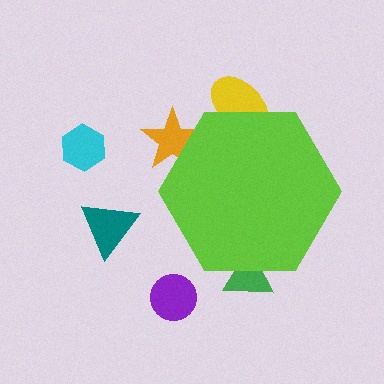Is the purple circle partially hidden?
No, the purple circle is fully visible.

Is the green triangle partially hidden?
Yes, the green triangle is partially hidden behind the lime hexagon.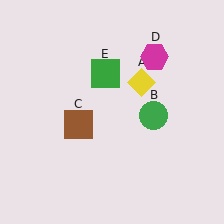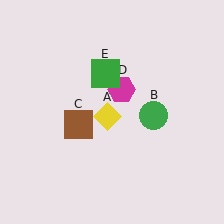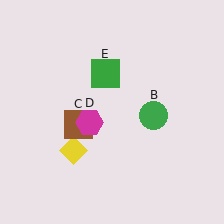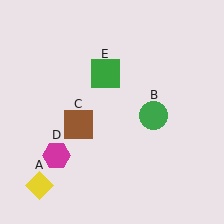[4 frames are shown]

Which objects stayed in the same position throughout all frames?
Green circle (object B) and brown square (object C) and green square (object E) remained stationary.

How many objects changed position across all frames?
2 objects changed position: yellow diamond (object A), magenta hexagon (object D).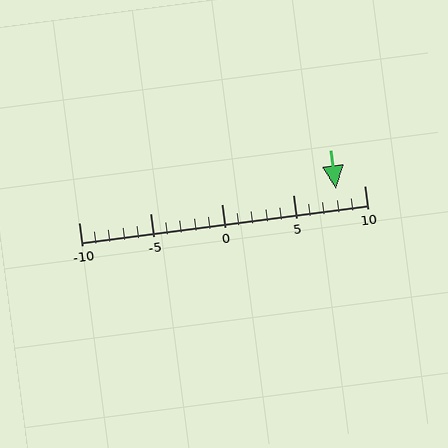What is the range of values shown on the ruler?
The ruler shows values from -10 to 10.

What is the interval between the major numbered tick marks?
The major tick marks are spaced 5 units apart.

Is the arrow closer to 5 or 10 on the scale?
The arrow is closer to 10.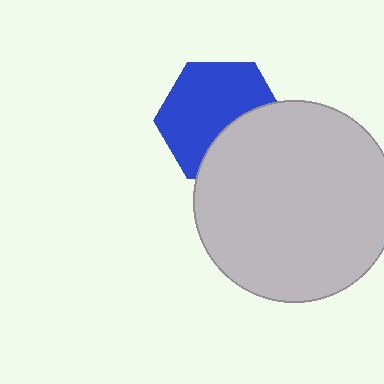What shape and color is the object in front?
The object in front is a light gray circle.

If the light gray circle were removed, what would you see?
You would see the complete blue hexagon.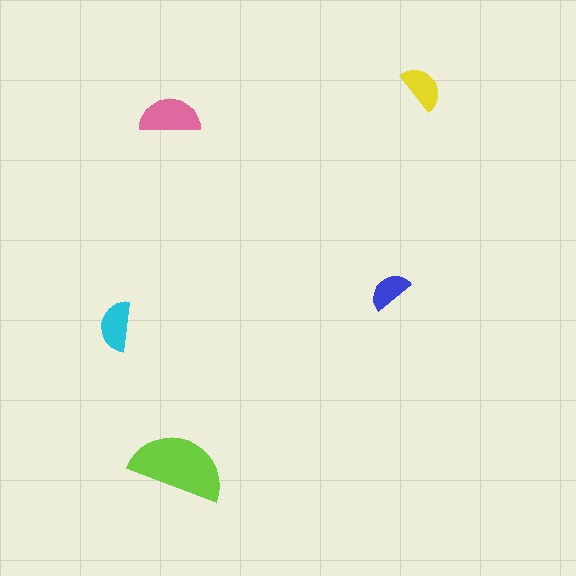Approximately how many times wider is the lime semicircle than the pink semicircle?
About 1.5 times wider.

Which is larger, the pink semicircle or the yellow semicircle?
The pink one.